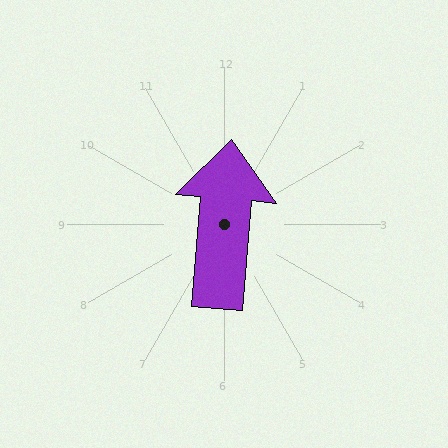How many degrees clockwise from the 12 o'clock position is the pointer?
Approximately 5 degrees.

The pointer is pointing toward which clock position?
Roughly 12 o'clock.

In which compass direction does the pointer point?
North.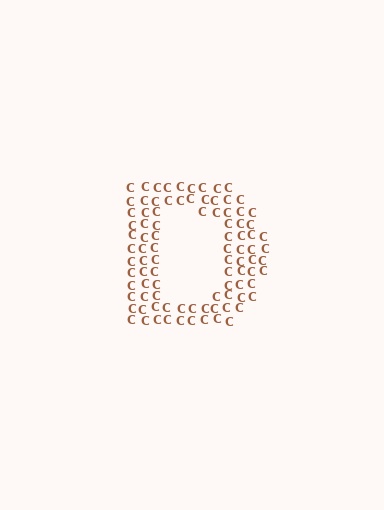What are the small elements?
The small elements are letter C's.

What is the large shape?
The large shape is the letter D.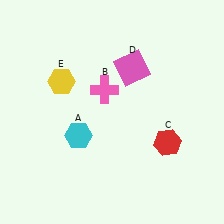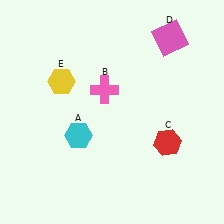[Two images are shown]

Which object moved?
The pink square (D) moved right.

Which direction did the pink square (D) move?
The pink square (D) moved right.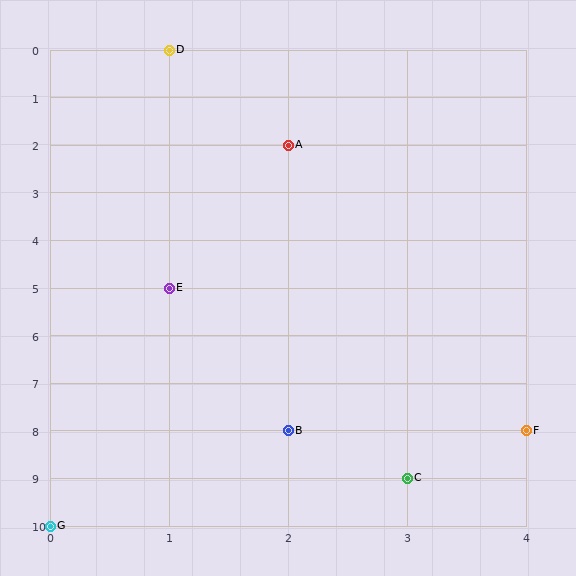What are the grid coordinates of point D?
Point D is at grid coordinates (1, 0).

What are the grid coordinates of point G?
Point G is at grid coordinates (0, 10).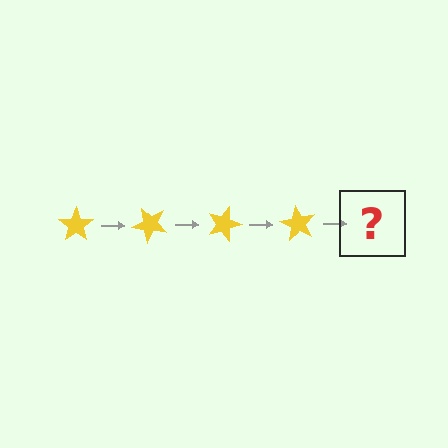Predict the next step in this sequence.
The next step is a yellow star rotated 180 degrees.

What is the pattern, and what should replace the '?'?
The pattern is that the star rotates 45 degrees each step. The '?' should be a yellow star rotated 180 degrees.